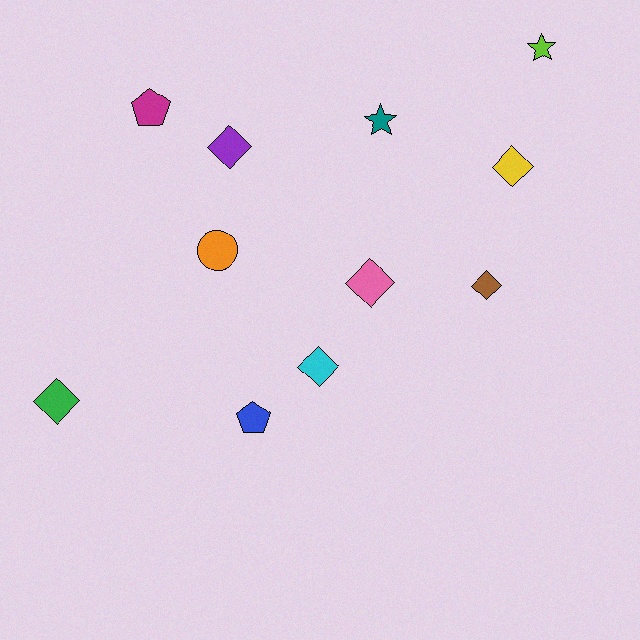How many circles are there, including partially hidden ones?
There is 1 circle.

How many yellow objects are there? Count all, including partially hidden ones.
There is 1 yellow object.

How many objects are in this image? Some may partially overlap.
There are 11 objects.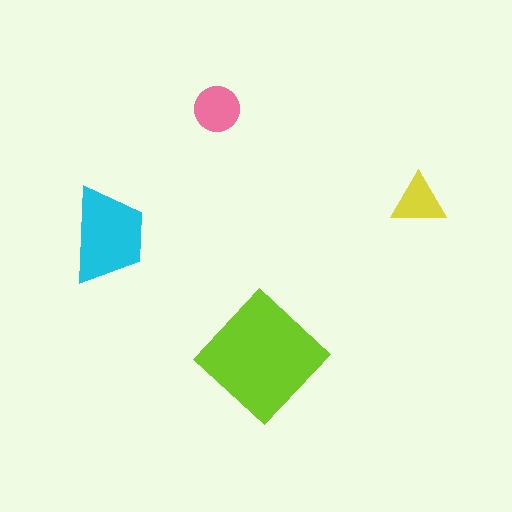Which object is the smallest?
The yellow triangle.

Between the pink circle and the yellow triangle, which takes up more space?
The pink circle.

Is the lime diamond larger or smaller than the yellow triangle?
Larger.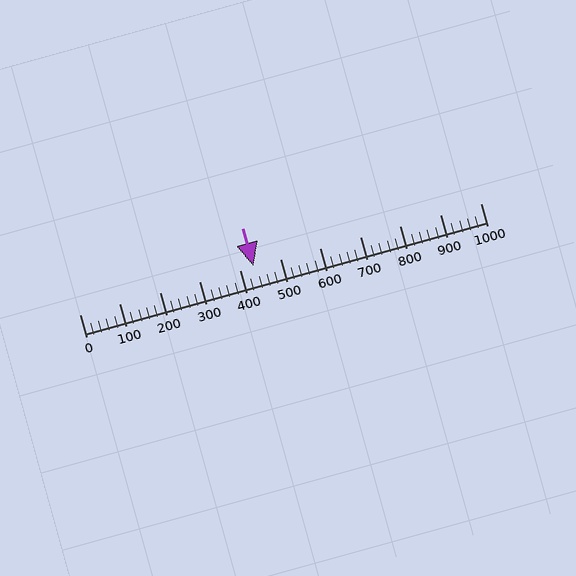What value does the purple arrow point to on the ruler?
The purple arrow points to approximately 434.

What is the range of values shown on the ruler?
The ruler shows values from 0 to 1000.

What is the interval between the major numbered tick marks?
The major tick marks are spaced 100 units apart.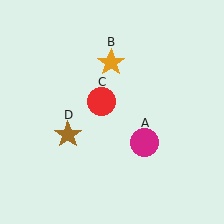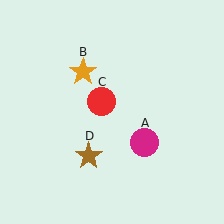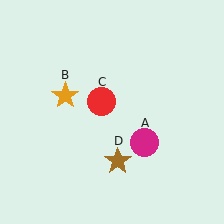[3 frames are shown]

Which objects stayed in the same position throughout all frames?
Magenta circle (object A) and red circle (object C) remained stationary.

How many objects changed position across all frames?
2 objects changed position: orange star (object B), brown star (object D).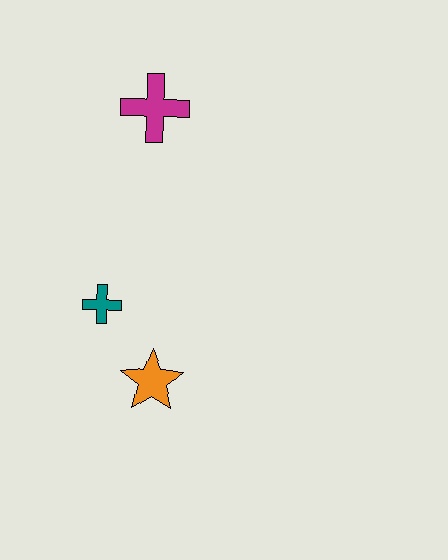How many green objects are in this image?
There are no green objects.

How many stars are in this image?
There is 1 star.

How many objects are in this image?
There are 3 objects.